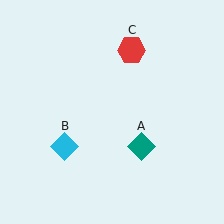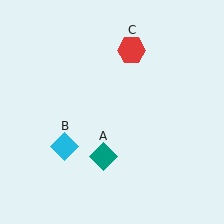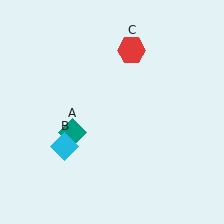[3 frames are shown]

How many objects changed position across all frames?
1 object changed position: teal diamond (object A).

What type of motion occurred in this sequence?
The teal diamond (object A) rotated clockwise around the center of the scene.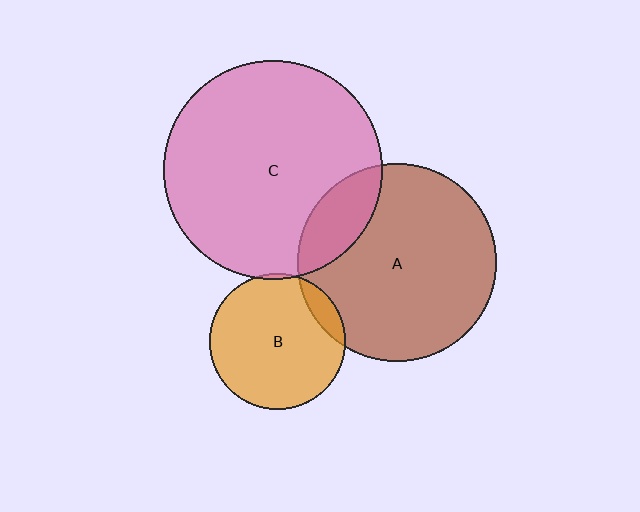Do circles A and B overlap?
Yes.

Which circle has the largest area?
Circle C (pink).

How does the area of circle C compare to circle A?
Approximately 1.2 times.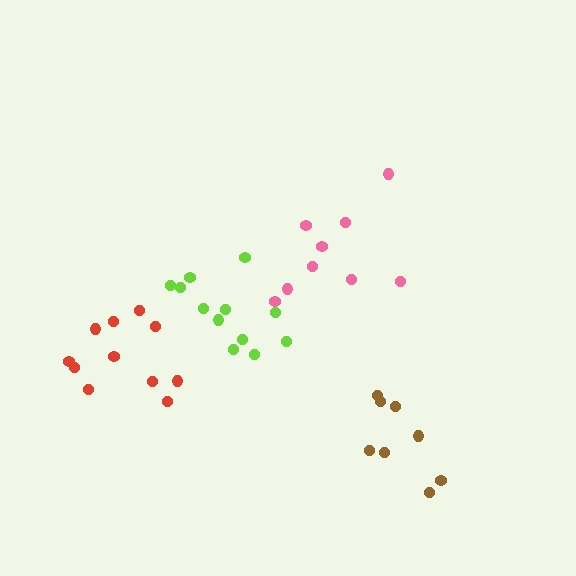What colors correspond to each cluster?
The clusters are colored: red, lime, brown, pink.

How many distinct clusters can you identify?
There are 4 distinct clusters.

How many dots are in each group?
Group 1: 11 dots, Group 2: 12 dots, Group 3: 8 dots, Group 4: 9 dots (40 total).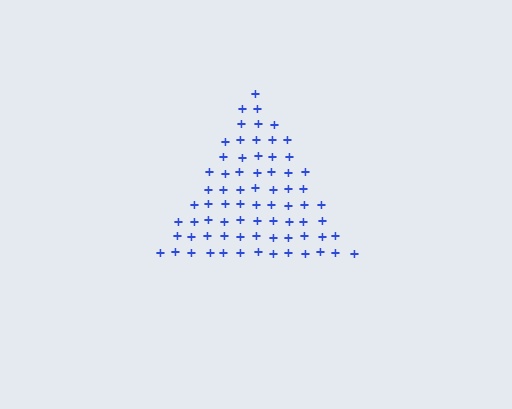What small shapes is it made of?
It is made of small plus signs.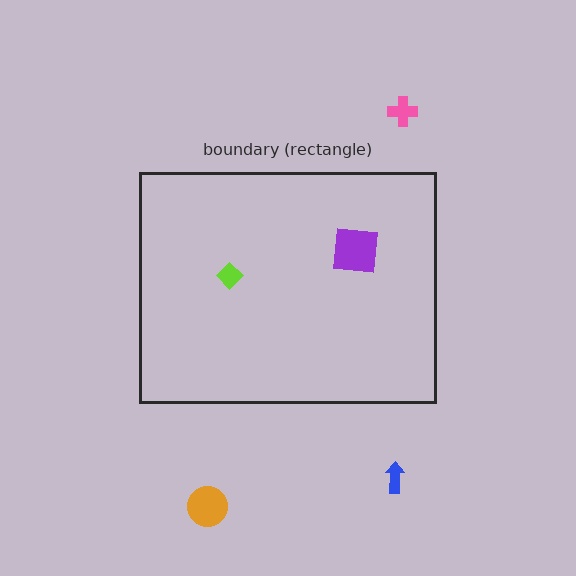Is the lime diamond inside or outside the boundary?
Inside.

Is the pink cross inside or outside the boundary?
Outside.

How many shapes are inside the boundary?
2 inside, 3 outside.